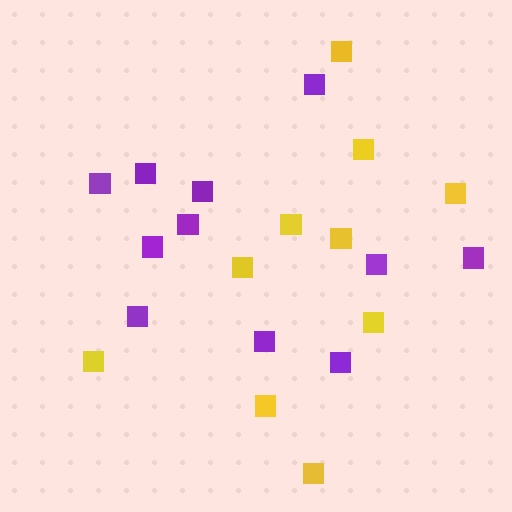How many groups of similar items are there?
There are 2 groups: one group of yellow squares (10) and one group of purple squares (11).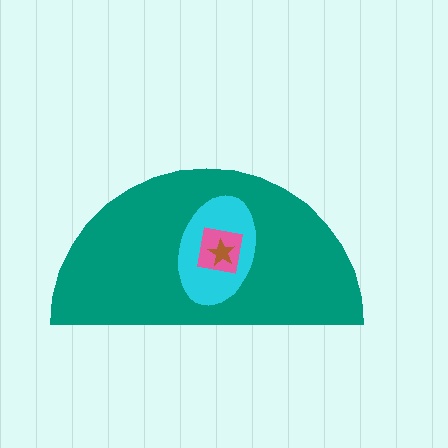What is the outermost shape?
The teal semicircle.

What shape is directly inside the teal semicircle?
The cyan ellipse.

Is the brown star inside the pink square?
Yes.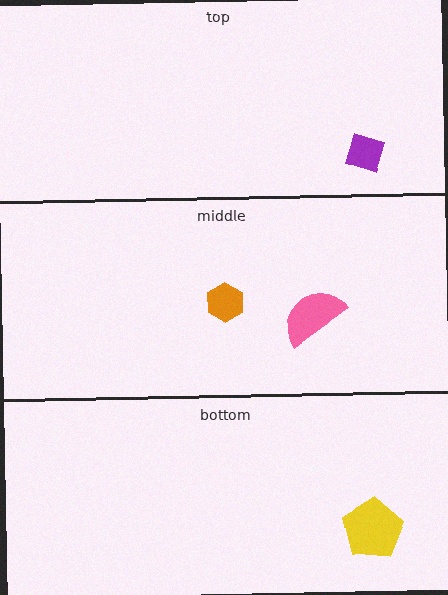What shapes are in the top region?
The purple diamond.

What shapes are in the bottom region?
The yellow pentagon.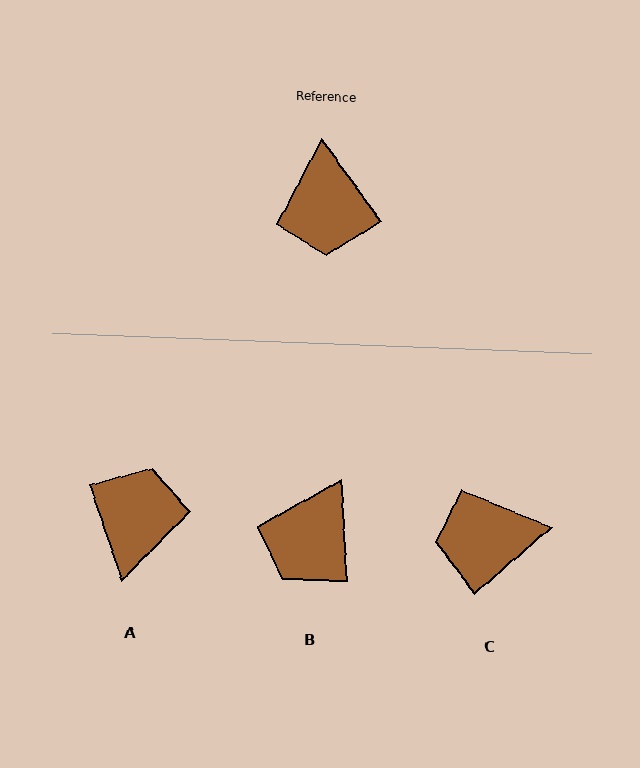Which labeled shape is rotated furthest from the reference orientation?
A, about 163 degrees away.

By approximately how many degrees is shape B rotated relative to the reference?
Approximately 33 degrees clockwise.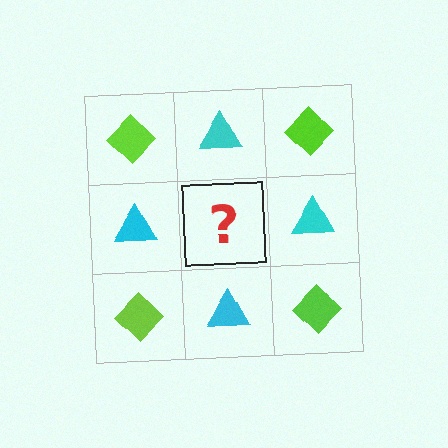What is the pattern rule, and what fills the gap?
The rule is that it alternates lime diamond and cyan triangle in a checkerboard pattern. The gap should be filled with a lime diamond.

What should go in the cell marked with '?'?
The missing cell should contain a lime diamond.